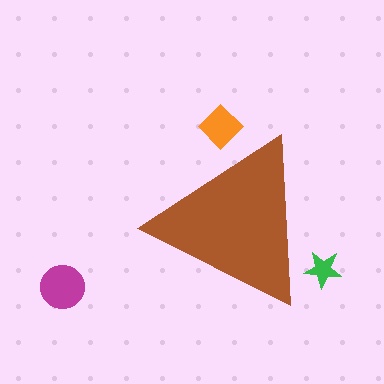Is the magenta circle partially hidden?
No, the magenta circle is fully visible.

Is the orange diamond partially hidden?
Yes, the orange diamond is partially hidden behind the brown triangle.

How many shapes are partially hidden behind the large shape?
2 shapes are partially hidden.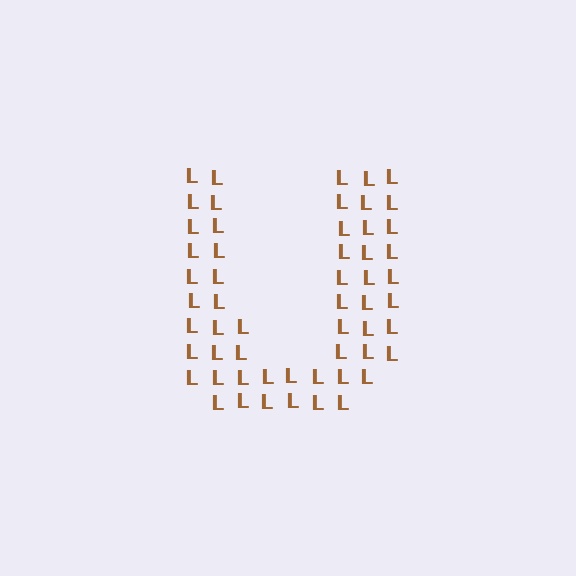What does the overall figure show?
The overall figure shows the letter U.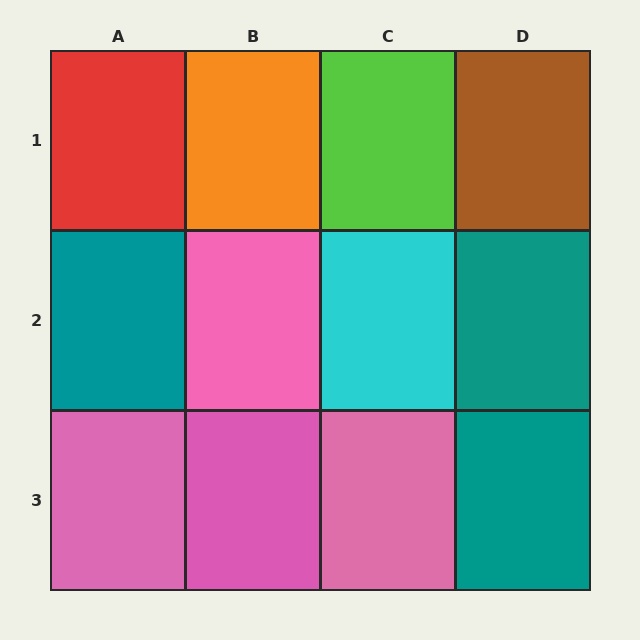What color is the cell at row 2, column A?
Teal.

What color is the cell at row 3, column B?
Pink.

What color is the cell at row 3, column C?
Pink.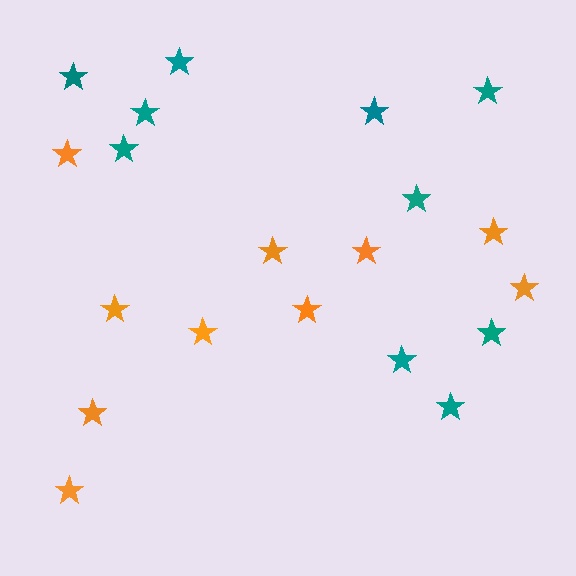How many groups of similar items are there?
There are 2 groups: one group of teal stars (10) and one group of orange stars (10).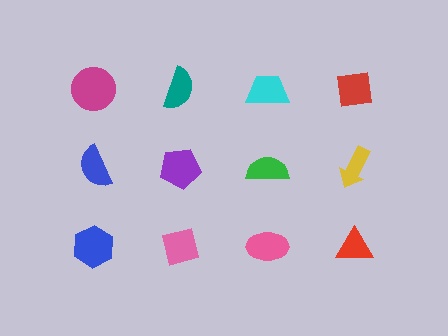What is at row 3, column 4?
A red triangle.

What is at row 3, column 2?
A pink square.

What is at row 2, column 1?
A blue semicircle.